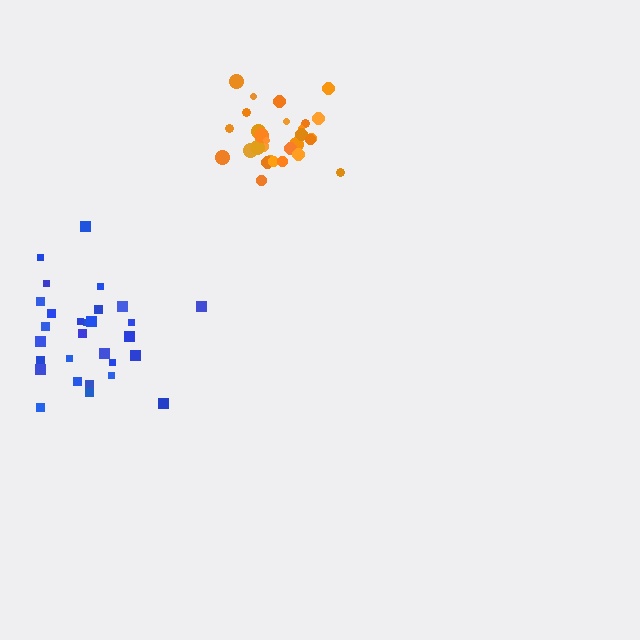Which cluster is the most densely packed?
Orange.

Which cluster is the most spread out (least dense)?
Blue.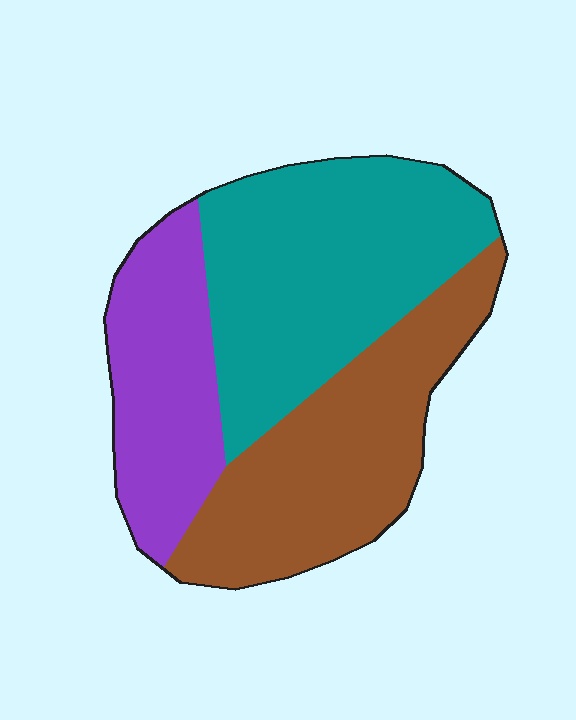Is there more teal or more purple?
Teal.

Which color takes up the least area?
Purple, at roughly 25%.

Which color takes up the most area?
Teal, at roughly 40%.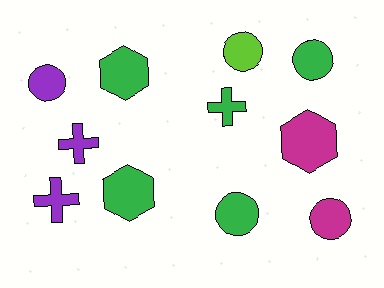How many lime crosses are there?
There are no lime crosses.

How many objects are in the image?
There are 11 objects.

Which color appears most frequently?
Green, with 5 objects.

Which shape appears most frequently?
Circle, with 5 objects.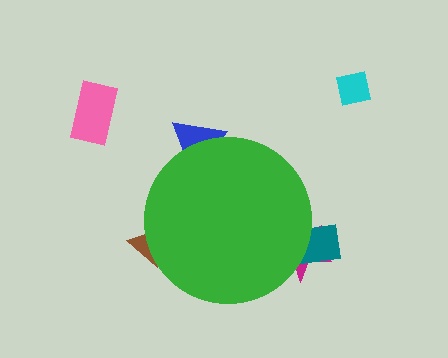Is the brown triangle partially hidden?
Yes, the brown triangle is partially hidden behind the green circle.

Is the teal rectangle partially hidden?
Yes, the teal rectangle is partially hidden behind the green circle.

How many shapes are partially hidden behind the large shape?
4 shapes are partially hidden.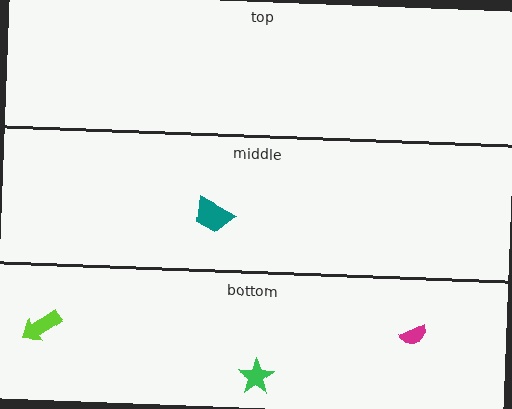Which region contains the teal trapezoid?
The middle region.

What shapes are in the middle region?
The teal trapezoid.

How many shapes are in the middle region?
1.